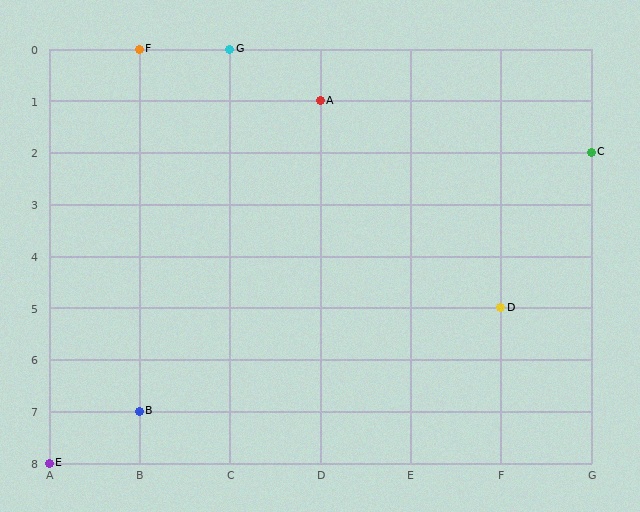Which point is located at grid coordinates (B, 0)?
Point F is at (B, 0).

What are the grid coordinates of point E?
Point E is at grid coordinates (A, 8).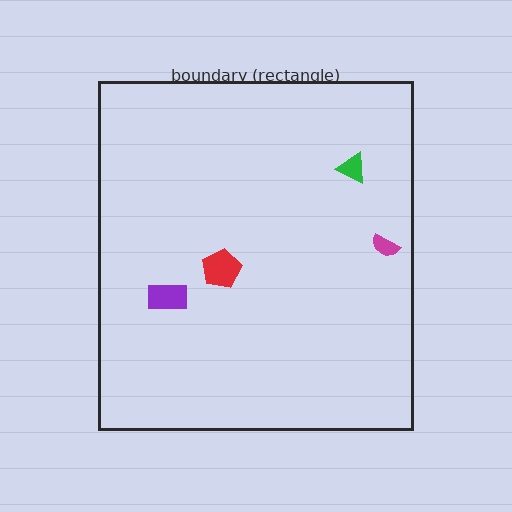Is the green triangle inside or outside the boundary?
Inside.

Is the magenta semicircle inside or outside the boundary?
Inside.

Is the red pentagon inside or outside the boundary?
Inside.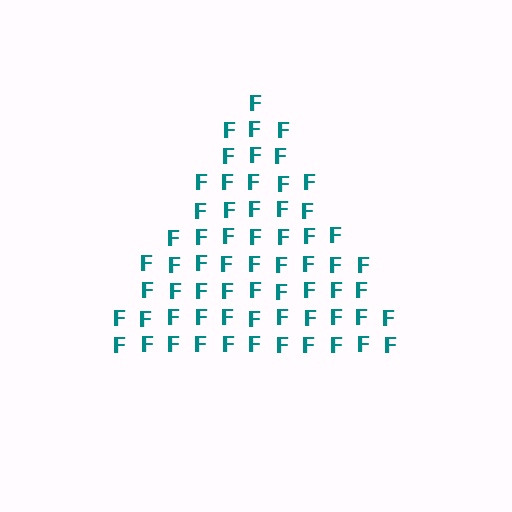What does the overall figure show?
The overall figure shows a triangle.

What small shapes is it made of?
It is made of small letter F's.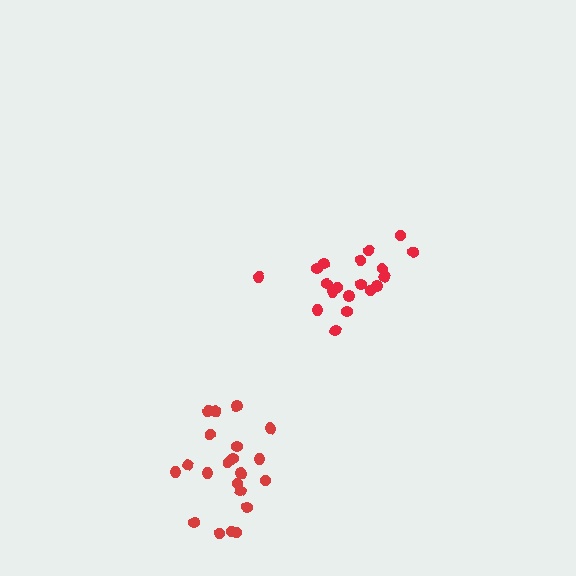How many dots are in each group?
Group 1: 19 dots, Group 2: 21 dots (40 total).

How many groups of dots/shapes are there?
There are 2 groups.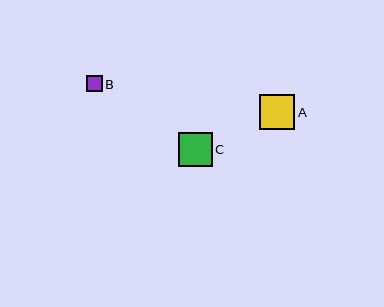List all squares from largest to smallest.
From largest to smallest: A, C, B.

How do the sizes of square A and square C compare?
Square A and square C are approximately the same size.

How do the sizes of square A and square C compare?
Square A and square C are approximately the same size.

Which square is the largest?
Square A is the largest with a size of approximately 36 pixels.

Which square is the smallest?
Square B is the smallest with a size of approximately 16 pixels.